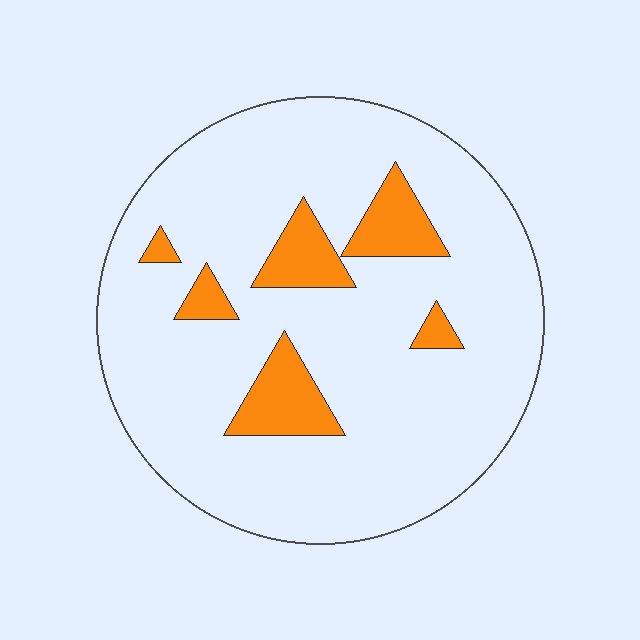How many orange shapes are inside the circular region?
6.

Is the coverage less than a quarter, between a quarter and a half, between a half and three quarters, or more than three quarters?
Less than a quarter.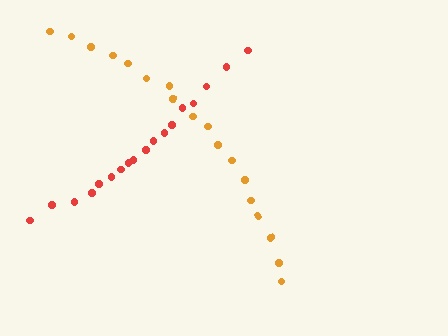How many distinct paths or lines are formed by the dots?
There are 2 distinct paths.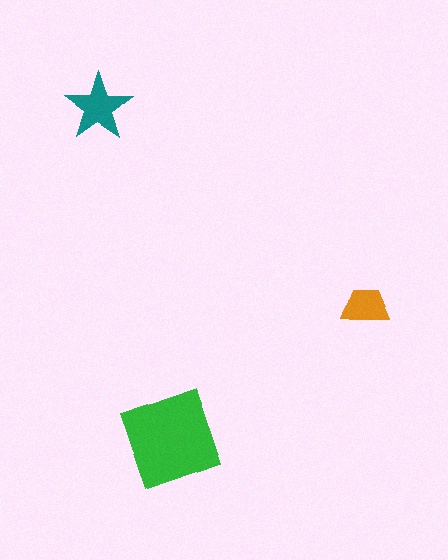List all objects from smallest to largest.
The orange trapezoid, the teal star, the green diamond.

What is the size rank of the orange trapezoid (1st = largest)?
3rd.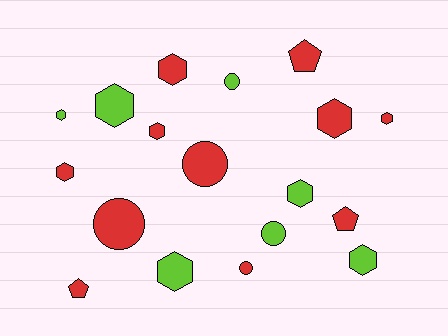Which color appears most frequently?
Red, with 11 objects.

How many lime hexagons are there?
There are 5 lime hexagons.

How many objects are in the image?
There are 18 objects.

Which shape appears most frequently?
Hexagon, with 10 objects.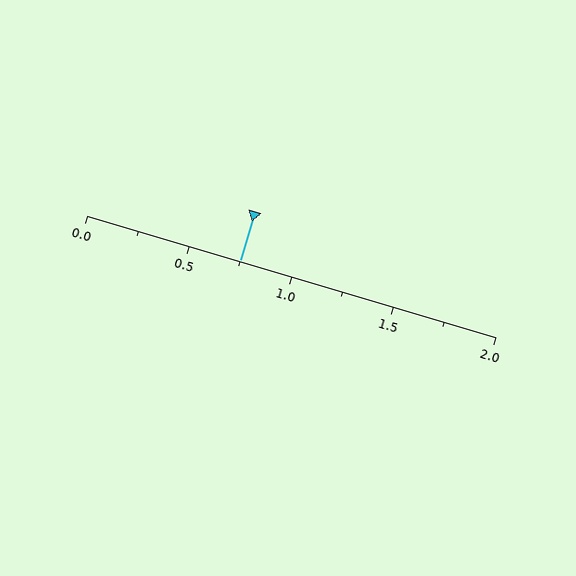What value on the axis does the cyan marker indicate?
The marker indicates approximately 0.75.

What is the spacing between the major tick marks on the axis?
The major ticks are spaced 0.5 apart.